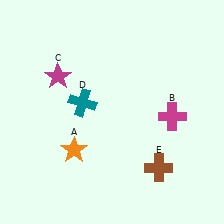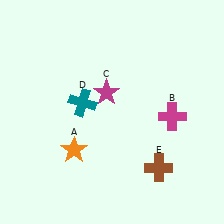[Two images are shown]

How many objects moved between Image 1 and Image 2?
1 object moved between the two images.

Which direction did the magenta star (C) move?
The magenta star (C) moved right.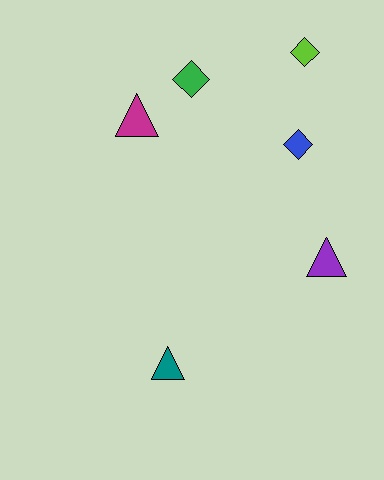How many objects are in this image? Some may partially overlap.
There are 6 objects.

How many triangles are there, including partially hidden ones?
There are 3 triangles.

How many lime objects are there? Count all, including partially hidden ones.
There is 1 lime object.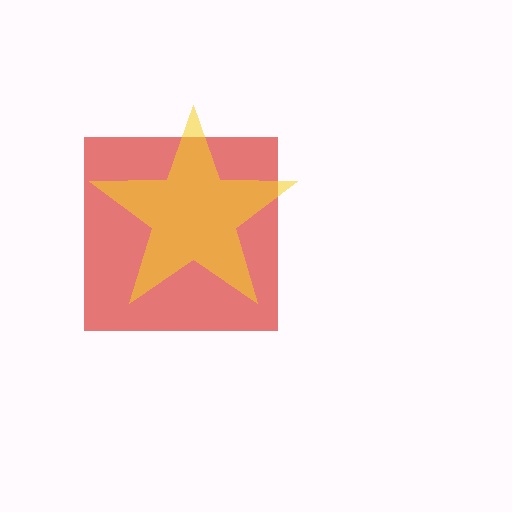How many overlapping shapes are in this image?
There are 2 overlapping shapes in the image.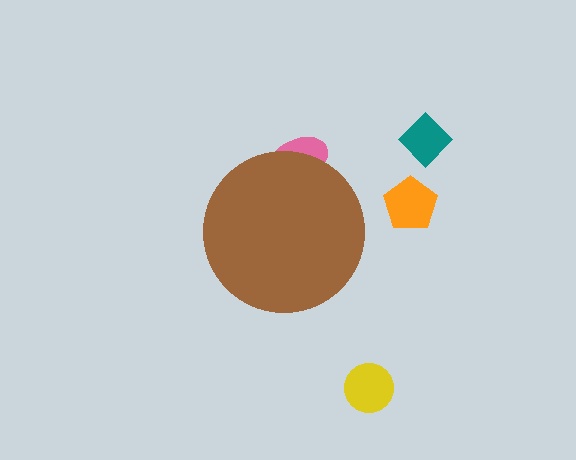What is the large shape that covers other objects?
A brown circle.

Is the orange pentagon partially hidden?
No, the orange pentagon is fully visible.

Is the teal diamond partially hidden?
No, the teal diamond is fully visible.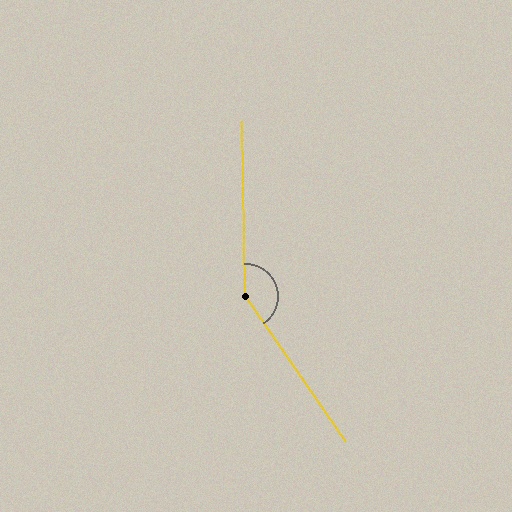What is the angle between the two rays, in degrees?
Approximately 146 degrees.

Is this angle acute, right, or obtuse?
It is obtuse.